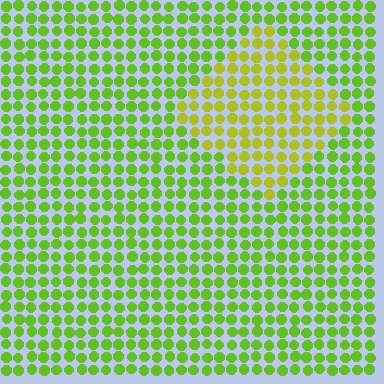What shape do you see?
I see a diamond.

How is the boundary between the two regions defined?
The boundary is defined purely by a slight shift in hue (about 30 degrees). Spacing, size, and orientation are identical on both sides.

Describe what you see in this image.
The image is filled with small lime elements in a uniform arrangement. A diamond-shaped region is visible where the elements are tinted to a slightly different hue, forming a subtle color boundary.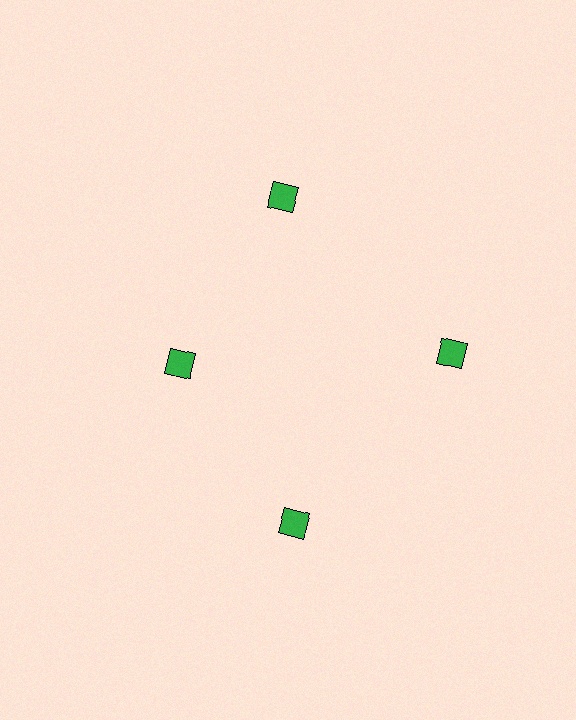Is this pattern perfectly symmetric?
No. The 4 green diamonds are arranged in a ring, but one element near the 9 o'clock position is pulled inward toward the center, breaking the 4-fold rotational symmetry.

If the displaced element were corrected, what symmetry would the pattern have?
It would have 4-fold rotational symmetry — the pattern would map onto itself every 90 degrees.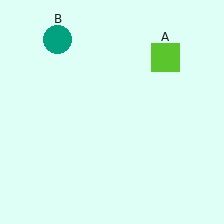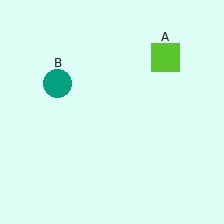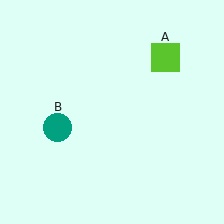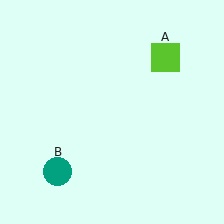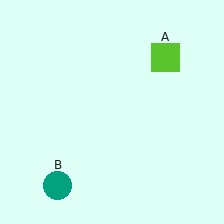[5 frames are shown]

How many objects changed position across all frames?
1 object changed position: teal circle (object B).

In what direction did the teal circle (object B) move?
The teal circle (object B) moved down.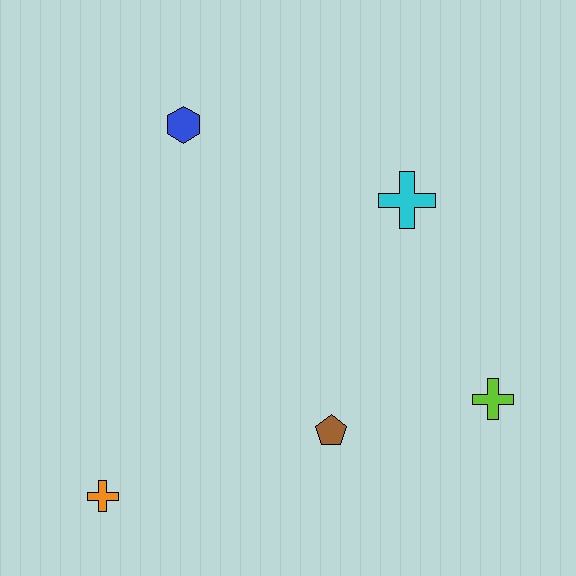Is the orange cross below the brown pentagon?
Yes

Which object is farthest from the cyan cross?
The orange cross is farthest from the cyan cross.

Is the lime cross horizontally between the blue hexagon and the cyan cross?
No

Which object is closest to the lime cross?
The brown pentagon is closest to the lime cross.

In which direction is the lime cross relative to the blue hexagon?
The lime cross is to the right of the blue hexagon.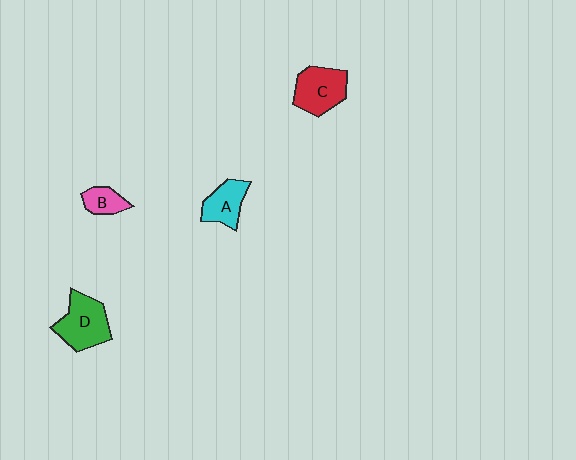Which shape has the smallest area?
Shape B (pink).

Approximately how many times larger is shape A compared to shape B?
Approximately 1.5 times.